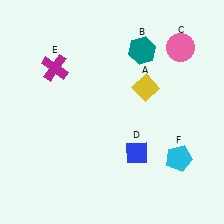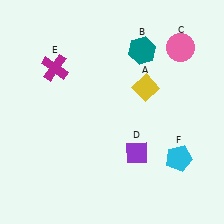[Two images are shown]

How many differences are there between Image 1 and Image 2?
There is 1 difference between the two images.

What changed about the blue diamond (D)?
In Image 1, D is blue. In Image 2, it changed to purple.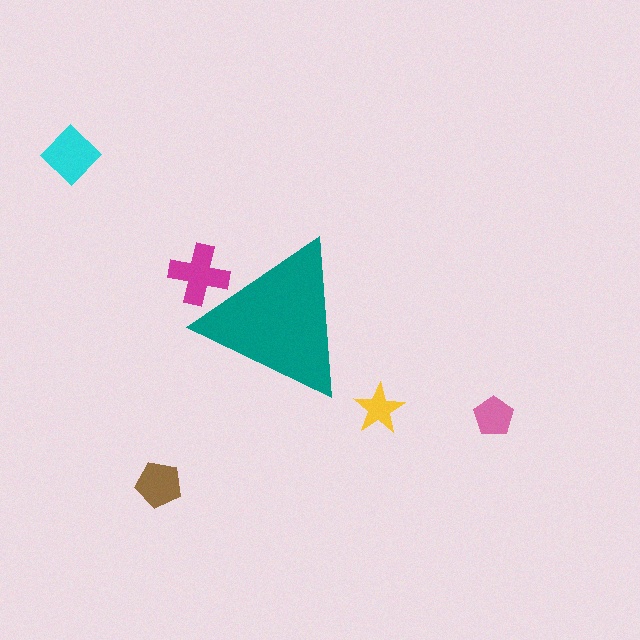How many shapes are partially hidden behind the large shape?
1 shape is partially hidden.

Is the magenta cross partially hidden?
Yes, the magenta cross is partially hidden behind the teal triangle.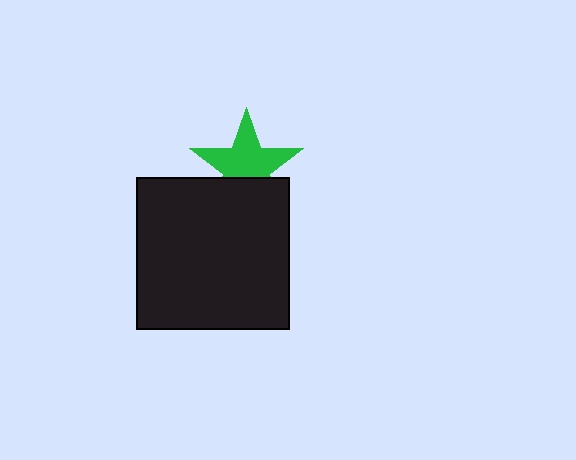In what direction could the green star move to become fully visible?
The green star could move up. That would shift it out from behind the black square entirely.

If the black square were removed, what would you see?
You would see the complete green star.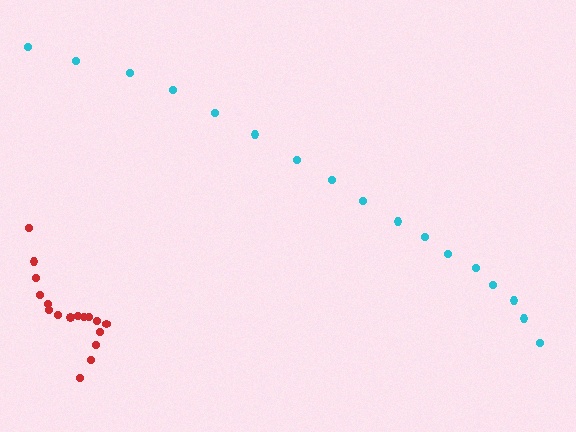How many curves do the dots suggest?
There are 2 distinct paths.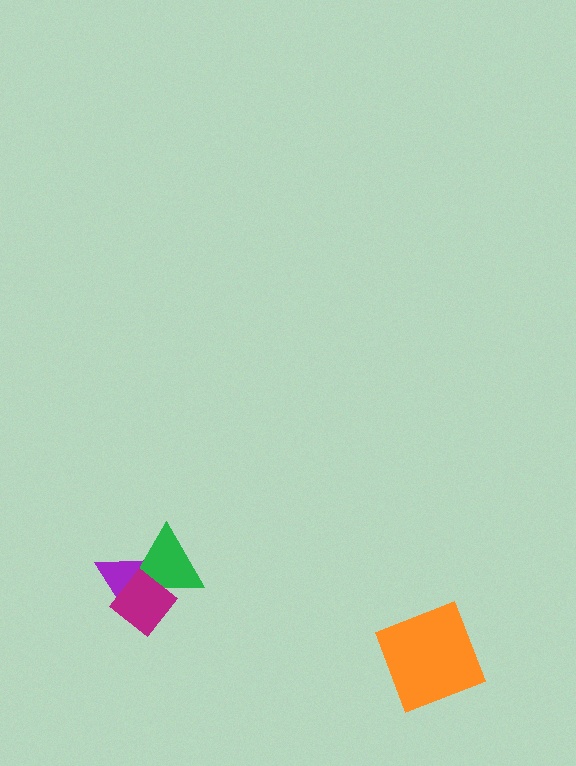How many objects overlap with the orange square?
0 objects overlap with the orange square.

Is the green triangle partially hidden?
Yes, it is partially covered by another shape.